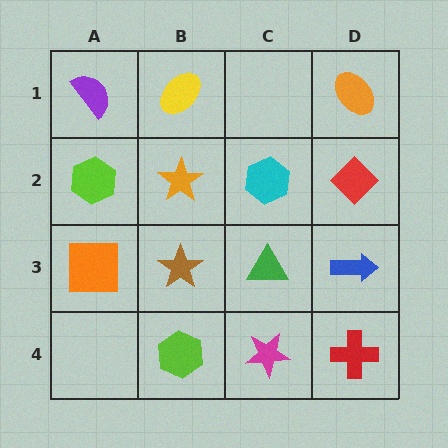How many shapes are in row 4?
3 shapes.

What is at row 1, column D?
An orange ellipse.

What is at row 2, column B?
An orange star.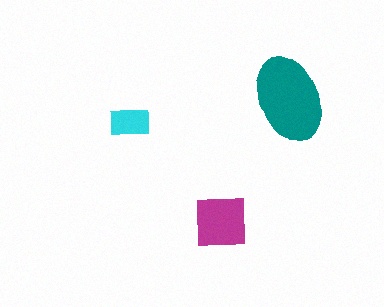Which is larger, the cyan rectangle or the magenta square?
The magenta square.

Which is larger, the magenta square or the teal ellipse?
The teal ellipse.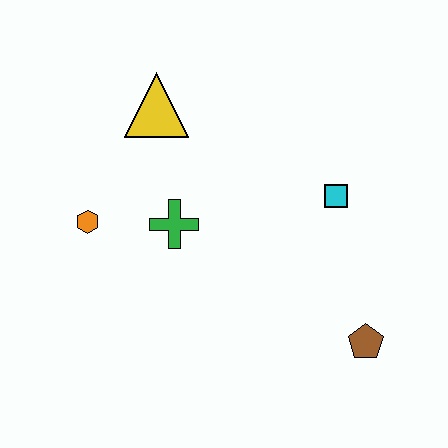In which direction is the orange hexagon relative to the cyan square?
The orange hexagon is to the left of the cyan square.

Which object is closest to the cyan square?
The brown pentagon is closest to the cyan square.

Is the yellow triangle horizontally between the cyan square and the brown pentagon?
No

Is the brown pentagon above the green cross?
No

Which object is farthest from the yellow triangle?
The brown pentagon is farthest from the yellow triangle.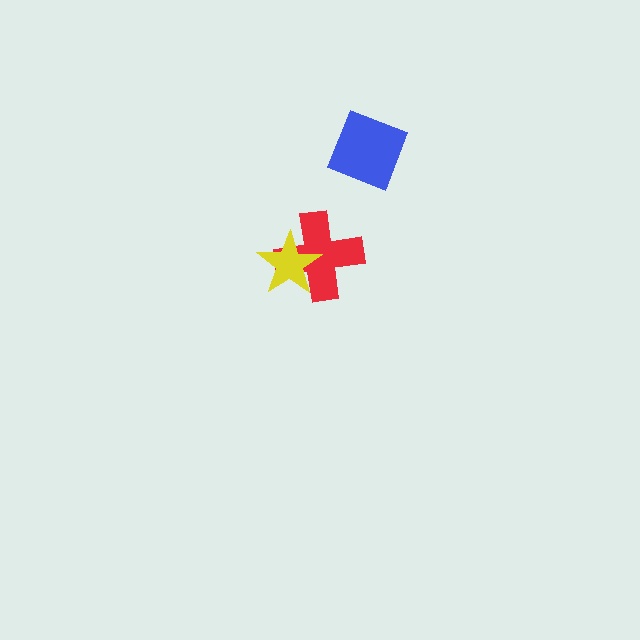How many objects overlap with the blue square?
0 objects overlap with the blue square.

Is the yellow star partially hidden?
No, no other shape covers it.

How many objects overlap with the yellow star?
1 object overlaps with the yellow star.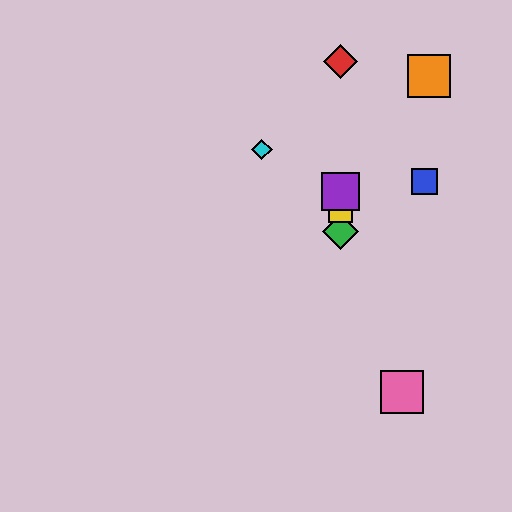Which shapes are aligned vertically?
The red diamond, the green diamond, the yellow square, the purple square are aligned vertically.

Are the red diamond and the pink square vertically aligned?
No, the red diamond is at x≈340 and the pink square is at x≈402.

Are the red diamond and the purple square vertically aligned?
Yes, both are at x≈340.